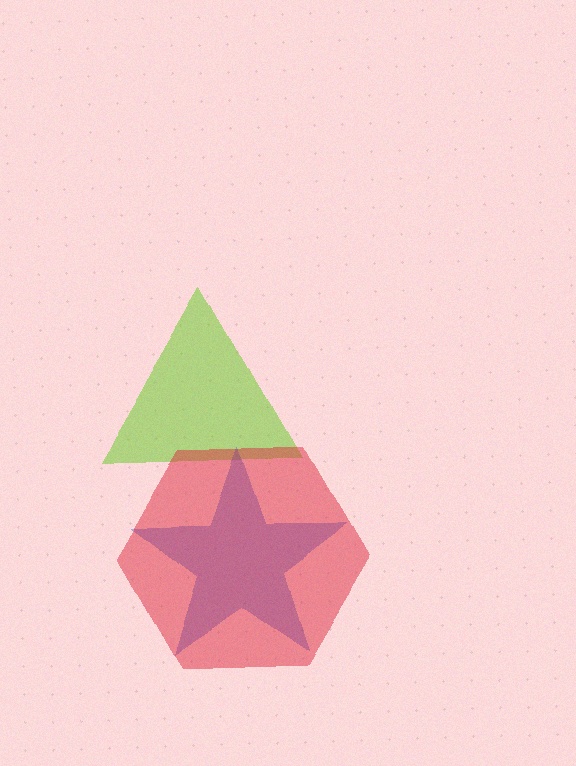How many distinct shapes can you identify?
There are 3 distinct shapes: a lime triangle, a blue star, a red hexagon.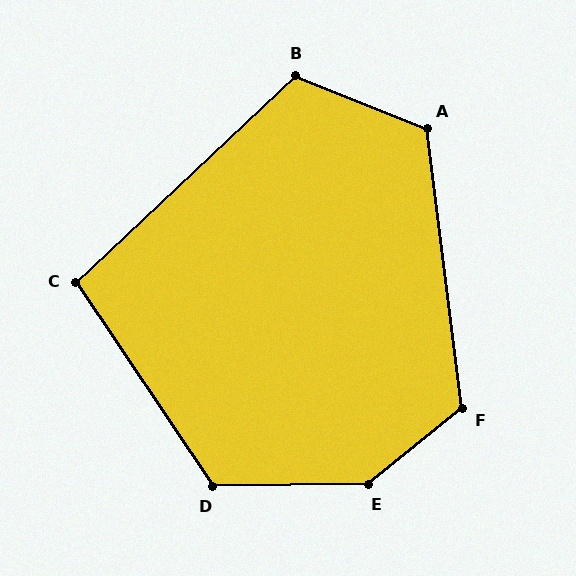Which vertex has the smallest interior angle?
C, at approximately 99 degrees.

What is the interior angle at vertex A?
Approximately 119 degrees (obtuse).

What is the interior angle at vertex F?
Approximately 122 degrees (obtuse).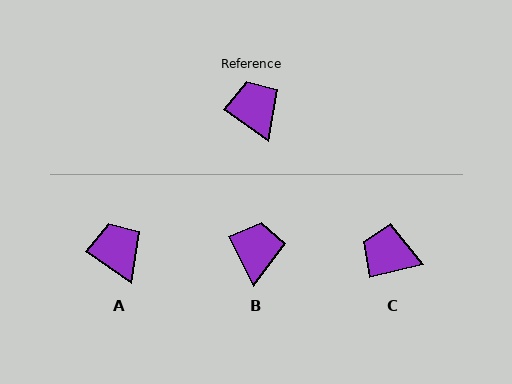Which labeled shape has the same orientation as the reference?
A.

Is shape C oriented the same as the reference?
No, it is off by about 48 degrees.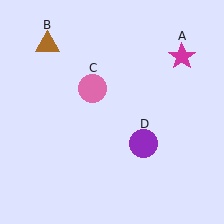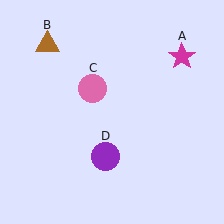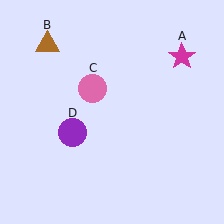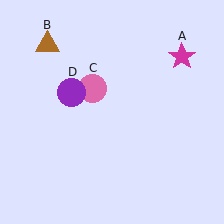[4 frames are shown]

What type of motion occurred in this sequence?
The purple circle (object D) rotated clockwise around the center of the scene.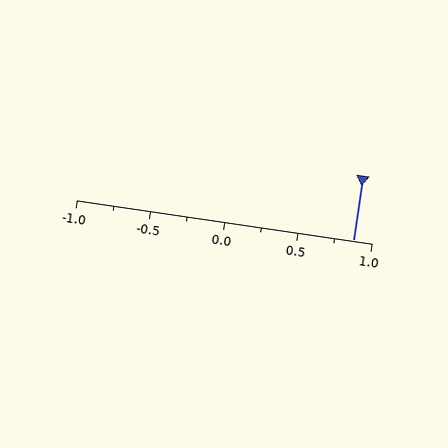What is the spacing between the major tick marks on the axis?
The major ticks are spaced 0.5 apart.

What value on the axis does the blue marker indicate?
The marker indicates approximately 0.88.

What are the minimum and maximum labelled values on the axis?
The axis runs from -1.0 to 1.0.